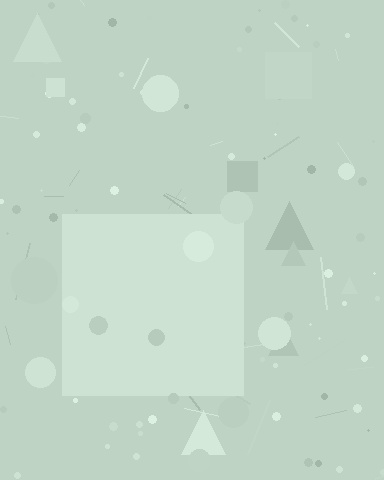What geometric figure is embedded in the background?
A square is embedded in the background.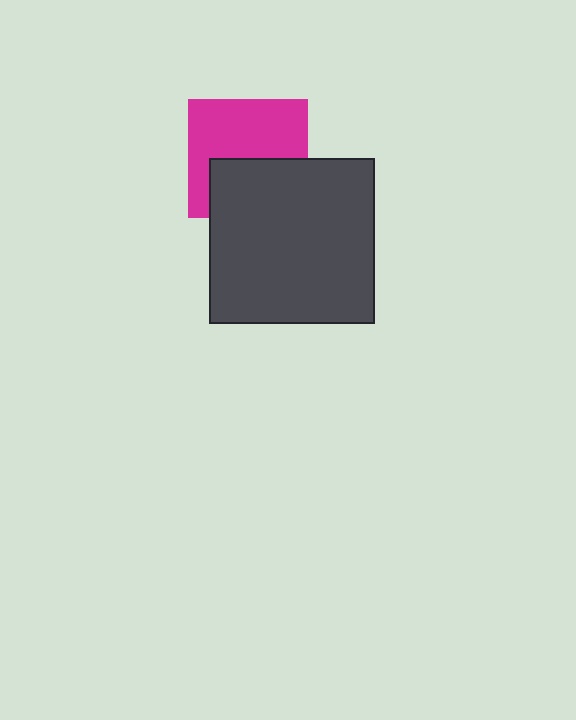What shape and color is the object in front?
The object in front is a dark gray square.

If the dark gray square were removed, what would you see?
You would see the complete magenta square.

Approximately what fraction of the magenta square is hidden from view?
Roughly 42% of the magenta square is hidden behind the dark gray square.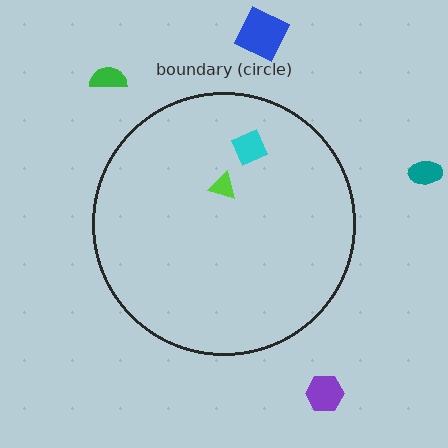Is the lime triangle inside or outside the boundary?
Inside.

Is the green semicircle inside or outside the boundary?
Outside.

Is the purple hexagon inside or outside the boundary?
Outside.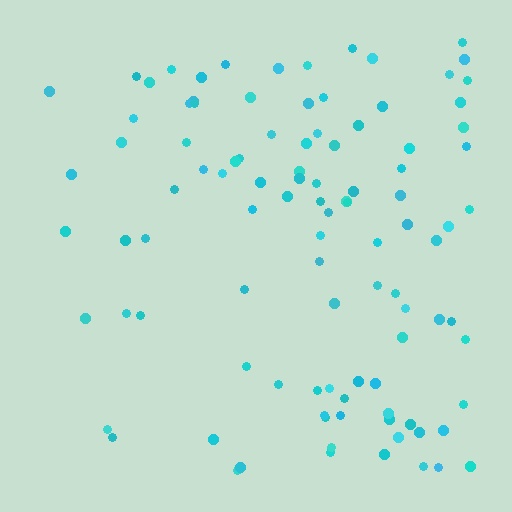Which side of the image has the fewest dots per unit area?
The left.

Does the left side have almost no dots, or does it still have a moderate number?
Still a moderate number, just noticeably fewer than the right.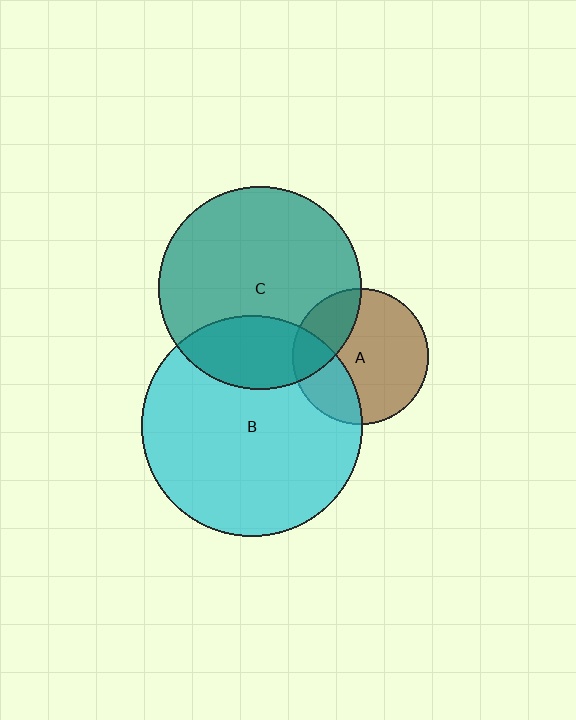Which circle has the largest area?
Circle B (cyan).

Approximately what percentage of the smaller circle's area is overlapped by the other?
Approximately 30%.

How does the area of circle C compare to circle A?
Approximately 2.2 times.